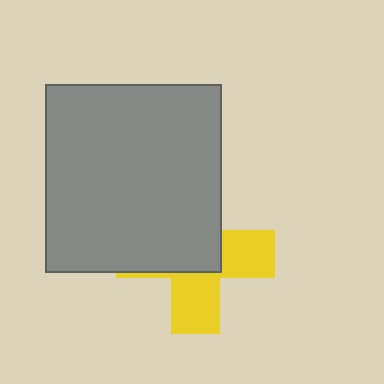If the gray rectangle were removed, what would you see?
You would see the complete yellow cross.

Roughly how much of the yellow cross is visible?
A small part of it is visible (roughly 44%).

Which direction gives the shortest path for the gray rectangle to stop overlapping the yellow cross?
Moving toward the upper-left gives the shortest separation.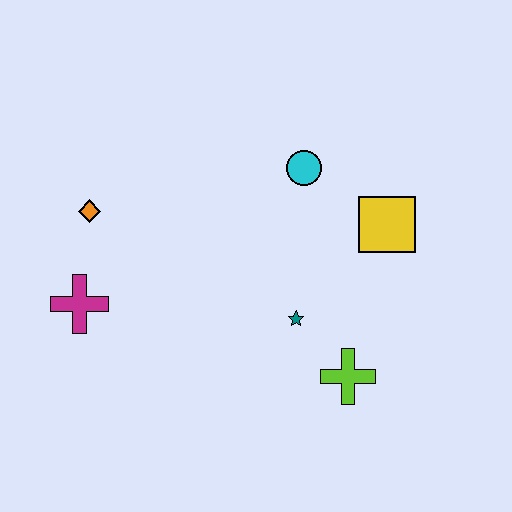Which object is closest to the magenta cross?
The orange diamond is closest to the magenta cross.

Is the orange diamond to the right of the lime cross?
No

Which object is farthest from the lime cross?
The orange diamond is farthest from the lime cross.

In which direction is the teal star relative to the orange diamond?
The teal star is to the right of the orange diamond.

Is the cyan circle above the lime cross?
Yes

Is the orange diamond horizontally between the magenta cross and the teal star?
Yes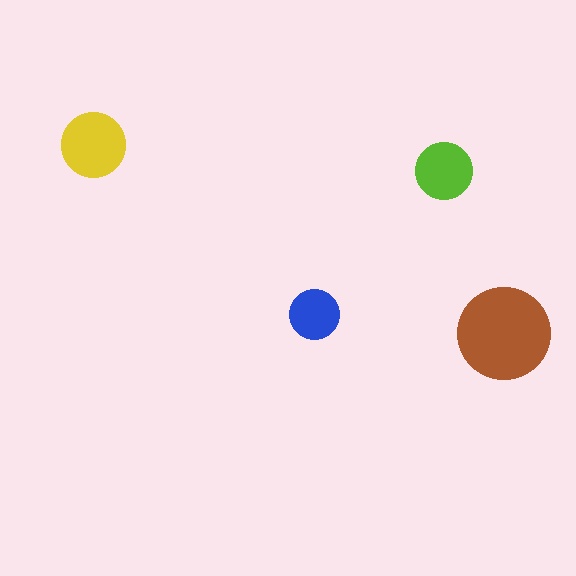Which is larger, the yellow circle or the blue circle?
The yellow one.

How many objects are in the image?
There are 4 objects in the image.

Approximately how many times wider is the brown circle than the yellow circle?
About 1.5 times wider.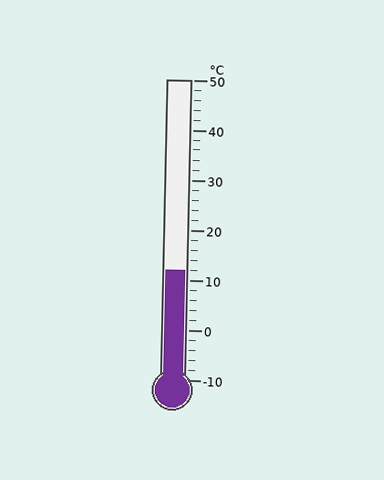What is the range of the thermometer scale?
The thermometer scale ranges from -10°C to 50°C.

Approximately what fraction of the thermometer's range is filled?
The thermometer is filled to approximately 35% of its range.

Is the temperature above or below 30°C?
The temperature is below 30°C.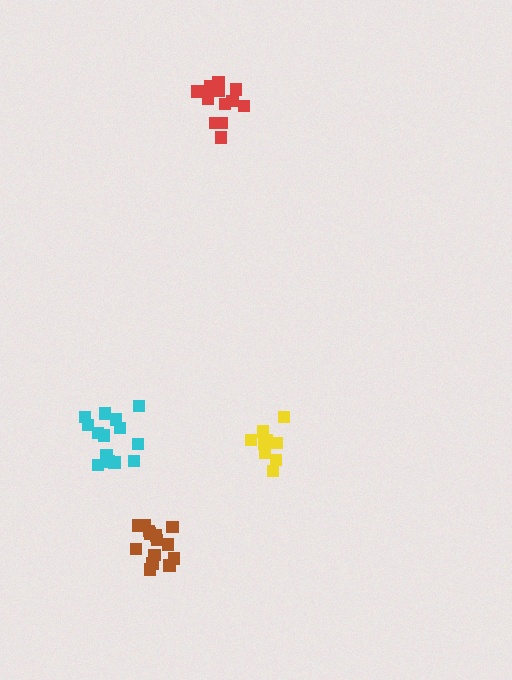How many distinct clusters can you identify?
There are 4 distinct clusters.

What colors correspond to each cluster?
The clusters are colored: red, cyan, yellow, brown.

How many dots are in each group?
Group 1: 12 dots, Group 2: 14 dots, Group 3: 9 dots, Group 4: 14 dots (49 total).